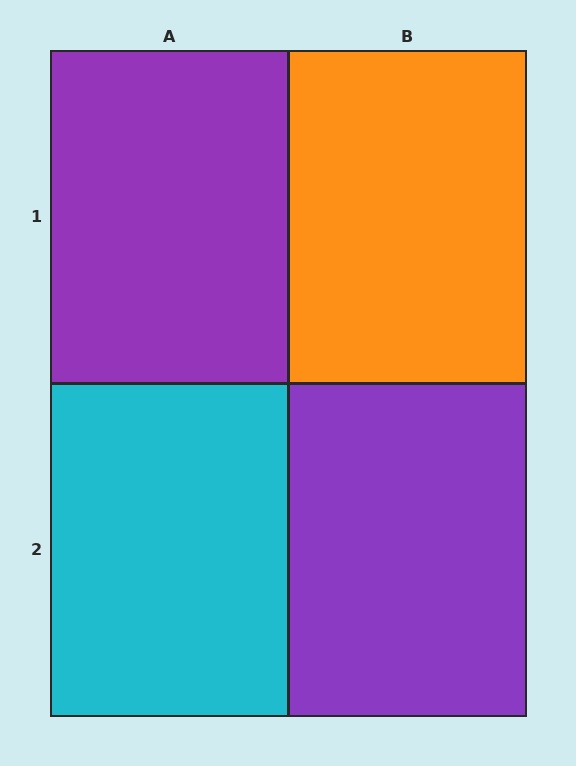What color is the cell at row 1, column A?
Purple.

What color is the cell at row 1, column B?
Orange.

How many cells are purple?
2 cells are purple.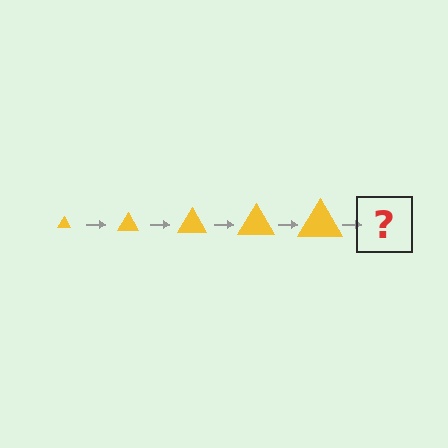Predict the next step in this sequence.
The next step is a yellow triangle, larger than the previous one.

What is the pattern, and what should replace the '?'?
The pattern is that the triangle gets progressively larger each step. The '?' should be a yellow triangle, larger than the previous one.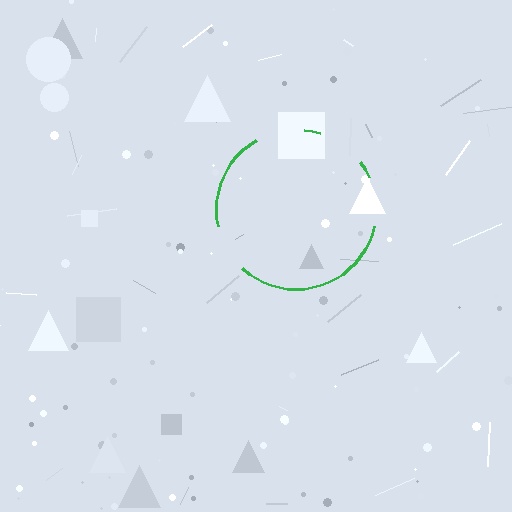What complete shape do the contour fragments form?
The contour fragments form a circle.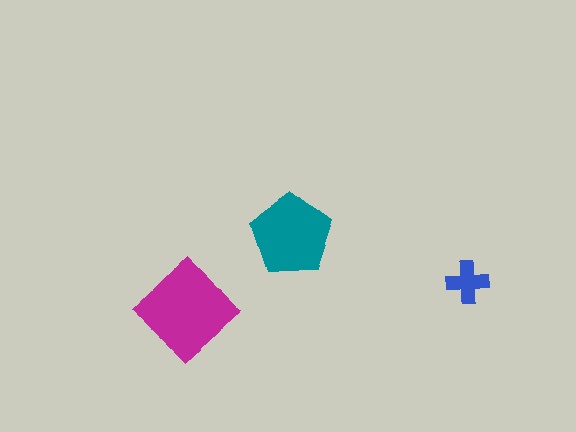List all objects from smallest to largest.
The blue cross, the teal pentagon, the magenta diamond.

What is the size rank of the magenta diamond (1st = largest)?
1st.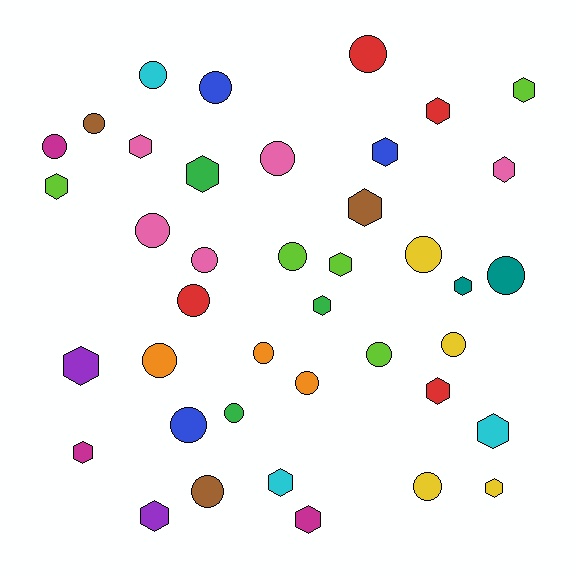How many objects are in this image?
There are 40 objects.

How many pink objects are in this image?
There are 5 pink objects.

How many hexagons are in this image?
There are 19 hexagons.